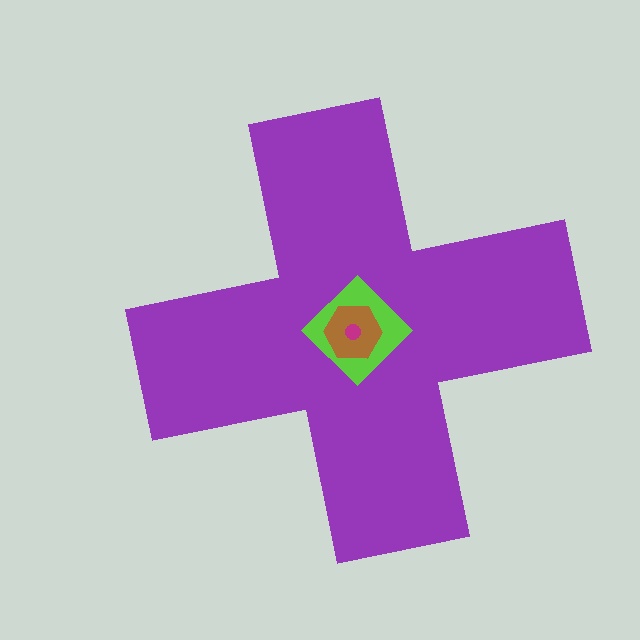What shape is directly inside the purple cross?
The lime diamond.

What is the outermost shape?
The purple cross.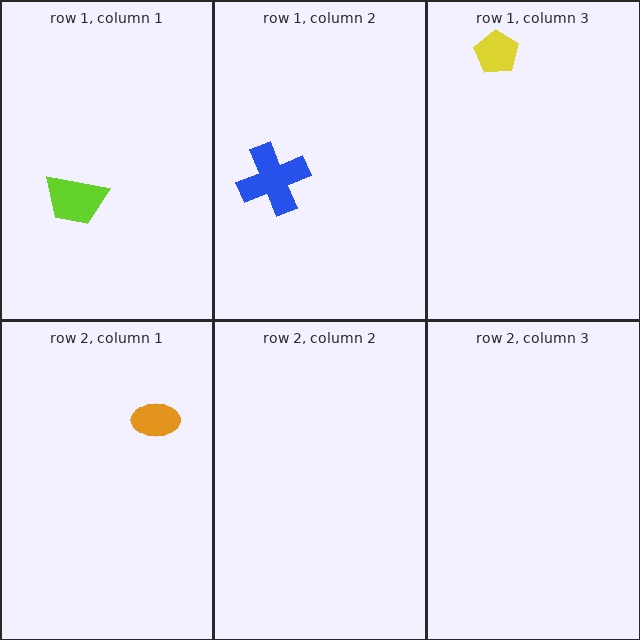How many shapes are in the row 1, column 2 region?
1.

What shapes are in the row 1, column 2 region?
The blue cross.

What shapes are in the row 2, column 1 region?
The orange ellipse.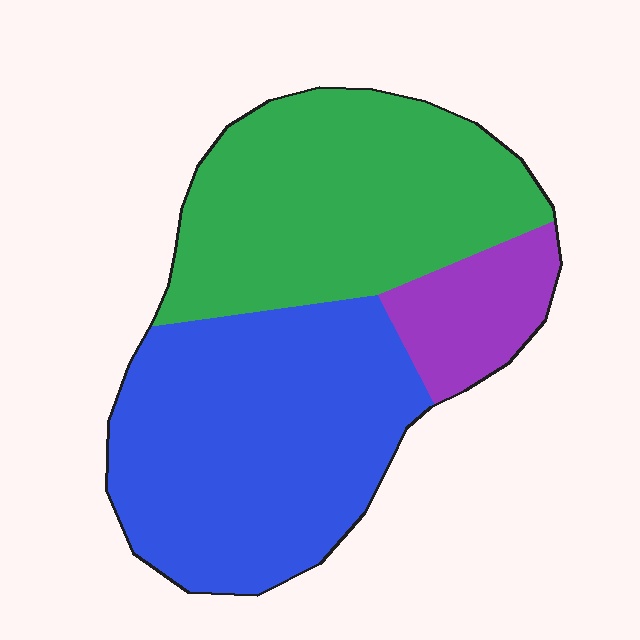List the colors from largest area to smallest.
From largest to smallest: blue, green, purple.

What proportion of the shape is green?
Green covers roughly 40% of the shape.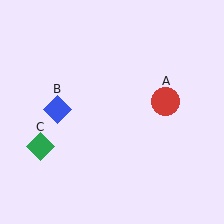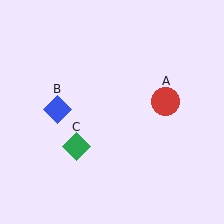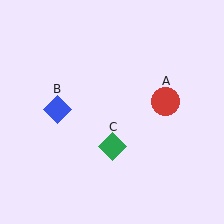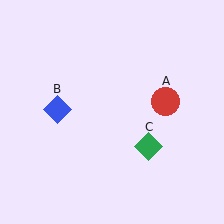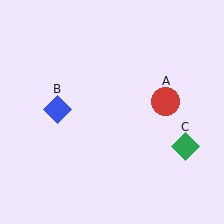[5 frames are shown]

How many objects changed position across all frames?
1 object changed position: green diamond (object C).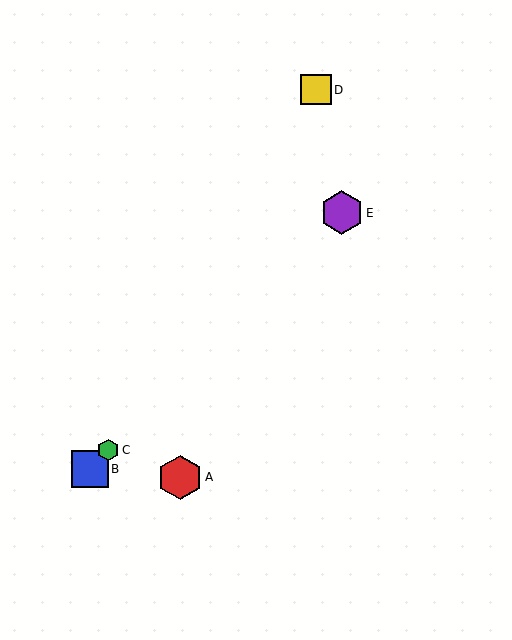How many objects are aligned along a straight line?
3 objects (B, C, E) are aligned along a straight line.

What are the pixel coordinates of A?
Object A is at (180, 477).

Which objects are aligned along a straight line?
Objects B, C, E are aligned along a straight line.